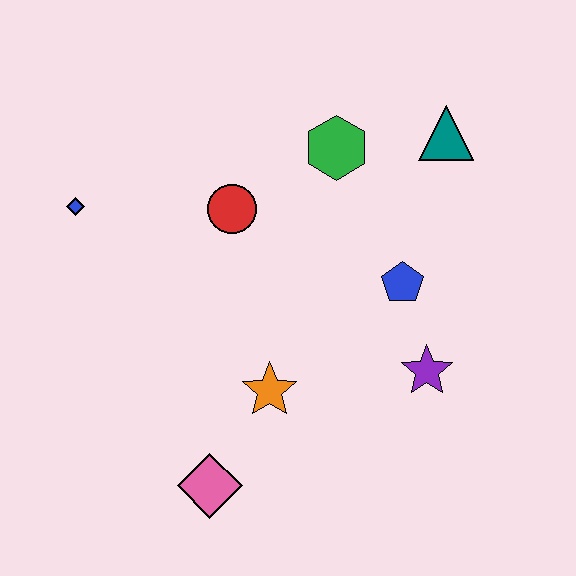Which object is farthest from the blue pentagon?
The blue diamond is farthest from the blue pentagon.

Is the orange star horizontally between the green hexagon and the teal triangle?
No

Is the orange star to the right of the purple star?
No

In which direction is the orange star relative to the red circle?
The orange star is below the red circle.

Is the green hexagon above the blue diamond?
Yes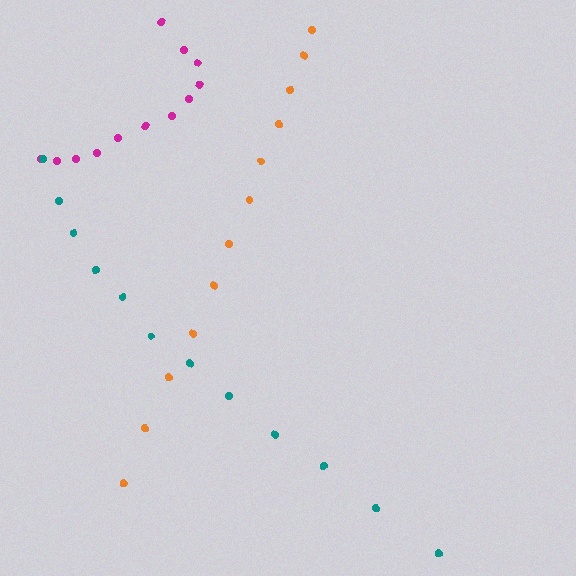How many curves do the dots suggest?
There are 3 distinct paths.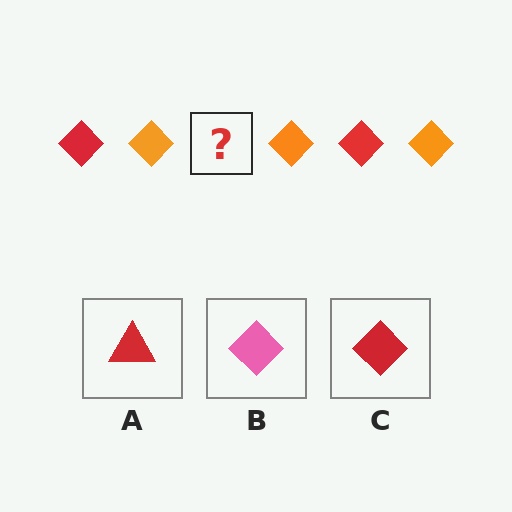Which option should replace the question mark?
Option C.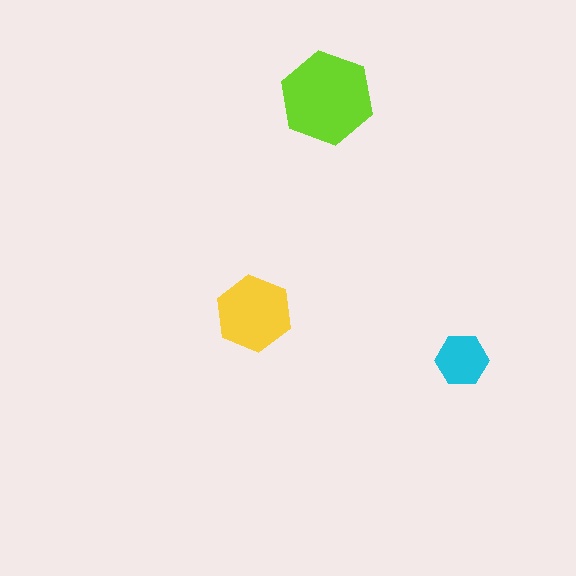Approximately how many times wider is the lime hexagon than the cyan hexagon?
About 2 times wider.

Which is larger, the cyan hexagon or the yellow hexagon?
The yellow one.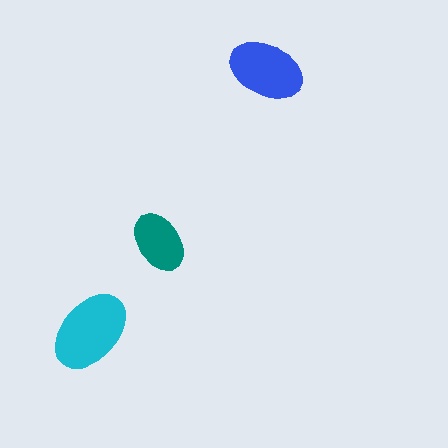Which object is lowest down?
The cyan ellipse is bottommost.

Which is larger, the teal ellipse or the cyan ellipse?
The cyan one.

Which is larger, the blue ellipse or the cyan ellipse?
The cyan one.